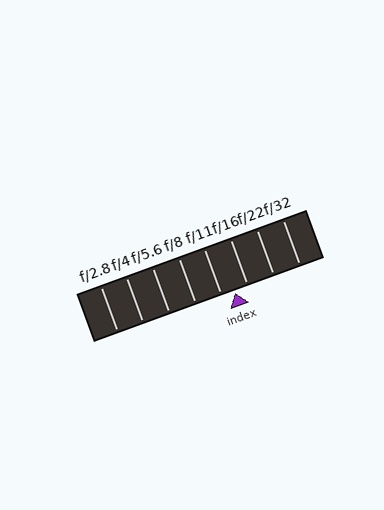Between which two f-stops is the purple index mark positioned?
The index mark is between f/11 and f/16.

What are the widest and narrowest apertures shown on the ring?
The widest aperture shown is f/2.8 and the narrowest is f/32.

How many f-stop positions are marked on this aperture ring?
There are 8 f-stop positions marked.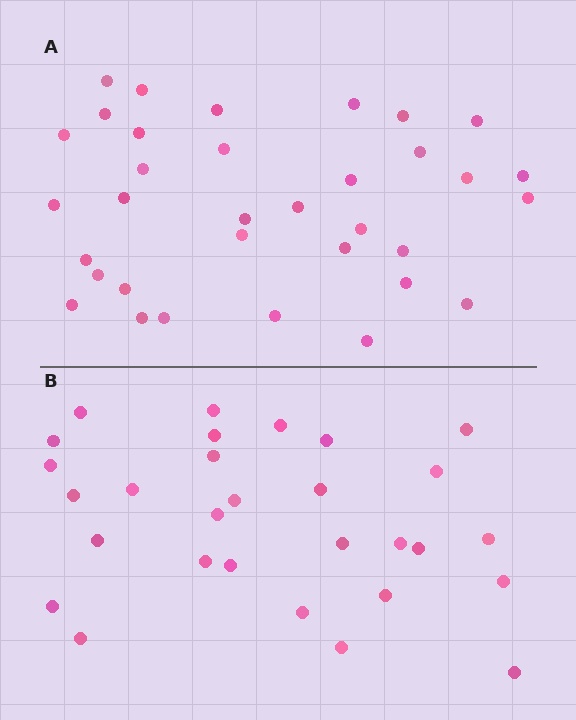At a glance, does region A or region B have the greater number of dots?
Region A (the top region) has more dots.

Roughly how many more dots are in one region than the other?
Region A has about 5 more dots than region B.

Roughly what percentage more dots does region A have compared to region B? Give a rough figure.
About 15% more.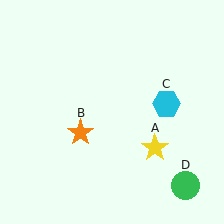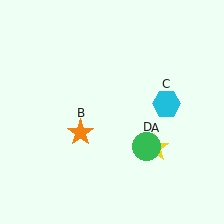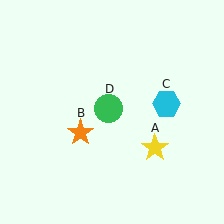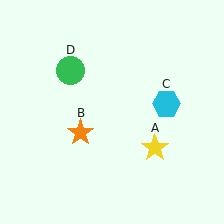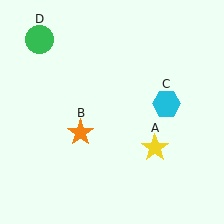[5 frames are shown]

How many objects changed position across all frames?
1 object changed position: green circle (object D).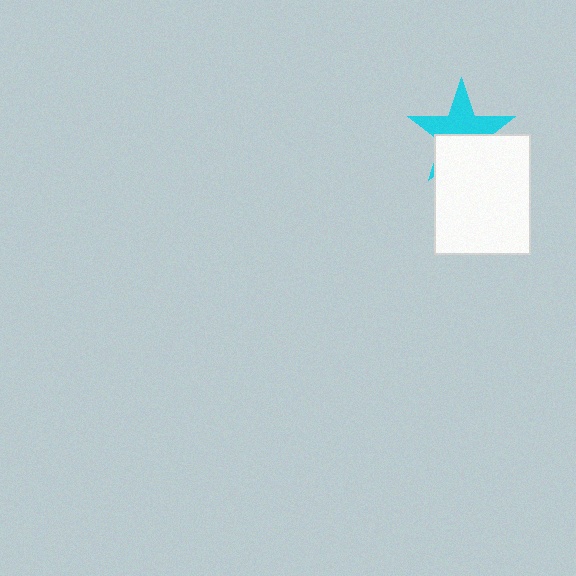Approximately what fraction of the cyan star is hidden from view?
Roughly 46% of the cyan star is hidden behind the white rectangle.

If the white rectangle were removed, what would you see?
You would see the complete cyan star.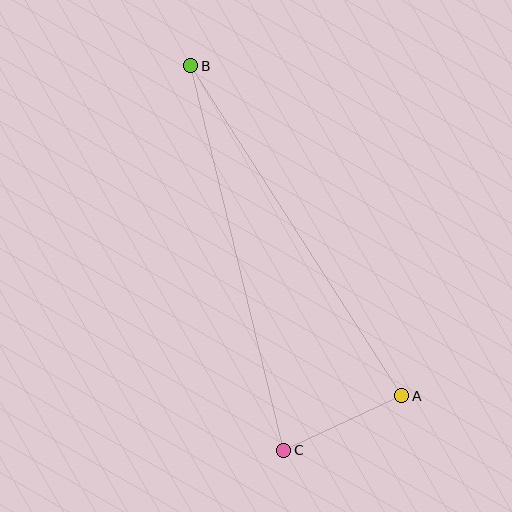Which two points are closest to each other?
Points A and C are closest to each other.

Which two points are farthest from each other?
Points B and C are farthest from each other.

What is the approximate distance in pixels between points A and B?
The distance between A and B is approximately 392 pixels.